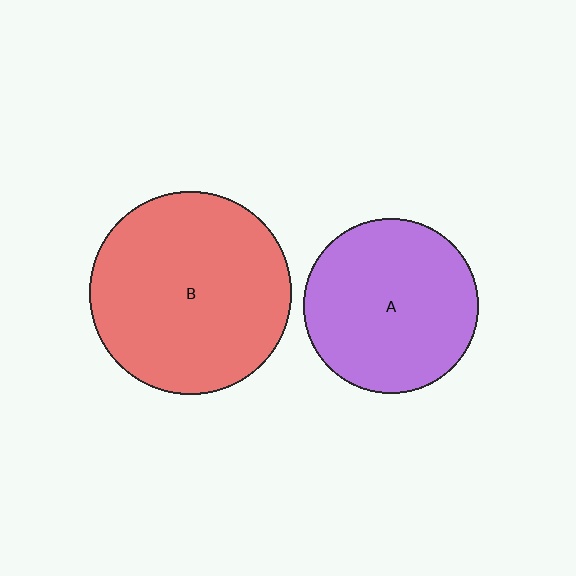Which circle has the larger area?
Circle B (red).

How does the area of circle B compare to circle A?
Approximately 1.3 times.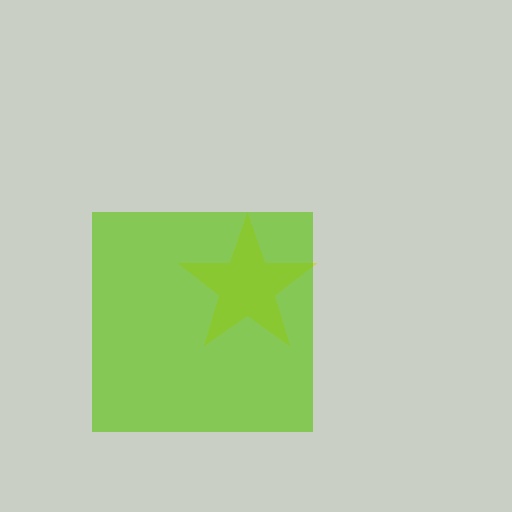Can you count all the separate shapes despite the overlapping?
Yes, there are 2 separate shapes.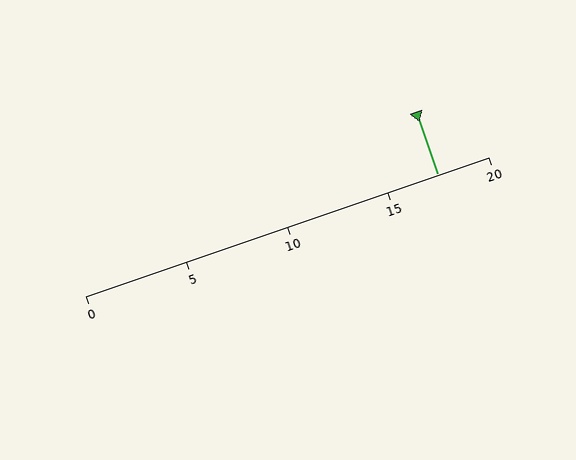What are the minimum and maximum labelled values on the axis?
The axis runs from 0 to 20.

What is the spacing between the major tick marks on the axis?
The major ticks are spaced 5 apart.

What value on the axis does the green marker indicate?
The marker indicates approximately 17.5.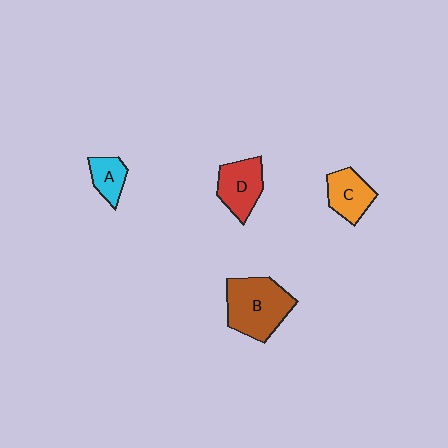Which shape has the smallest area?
Shape A (cyan).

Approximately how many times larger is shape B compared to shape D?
Approximately 1.5 times.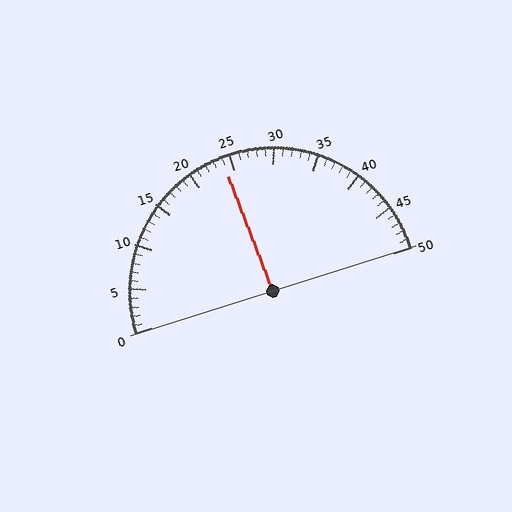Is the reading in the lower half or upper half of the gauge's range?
The reading is in the lower half of the range (0 to 50).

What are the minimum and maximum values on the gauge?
The gauge ranges from 0 to 50.